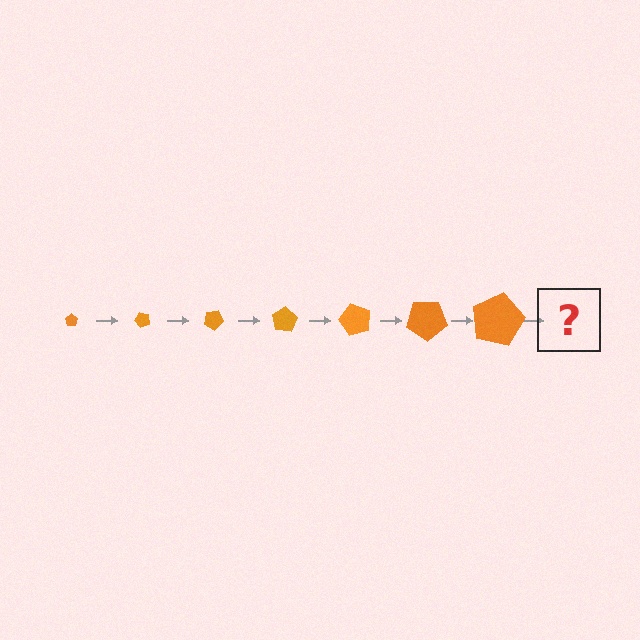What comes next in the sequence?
The next element should be a pentagon, larger than the previous one and rotated 350 degrees from the start.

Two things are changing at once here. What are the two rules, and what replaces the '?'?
The two rules are that the pentagon grows larger each step and it rotates 50 degrees each step. The '?' should be a pentagon, larger than the previous one and rotated 350 degrees from the start.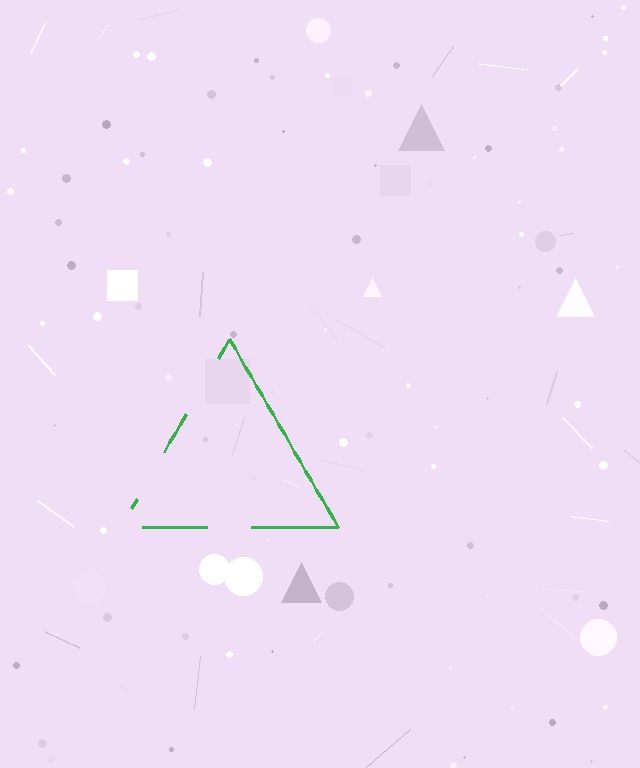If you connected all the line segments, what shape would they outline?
They would outline a triangle.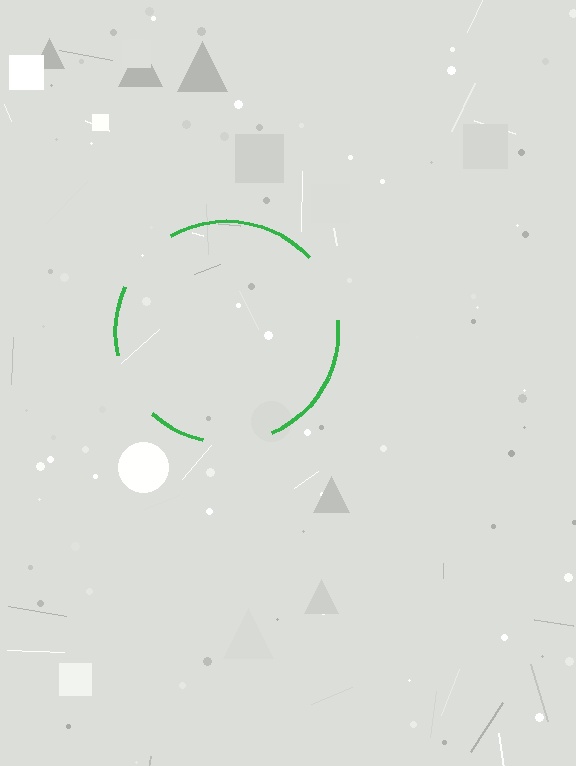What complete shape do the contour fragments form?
The contour fragments form a circle.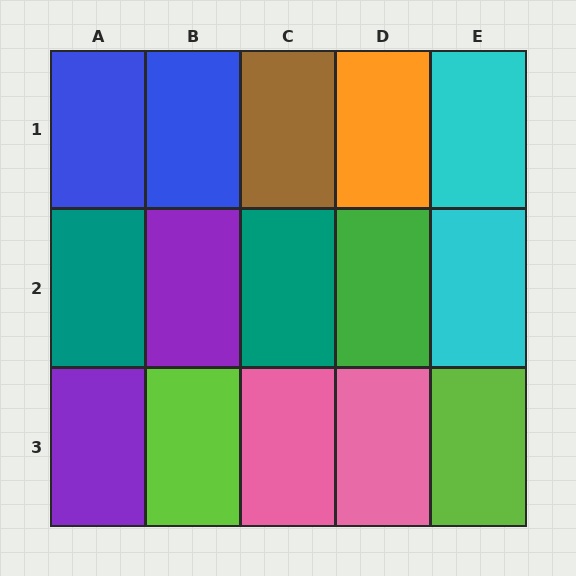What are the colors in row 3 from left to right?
Purple, lime, pink, pink, lime.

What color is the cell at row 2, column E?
Cyan.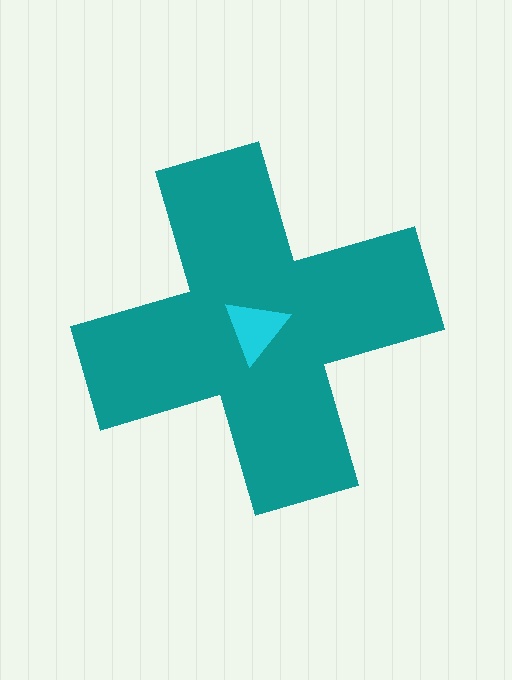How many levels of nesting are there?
2.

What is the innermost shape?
The cyan triangle.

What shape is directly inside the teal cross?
The cyan triangle.